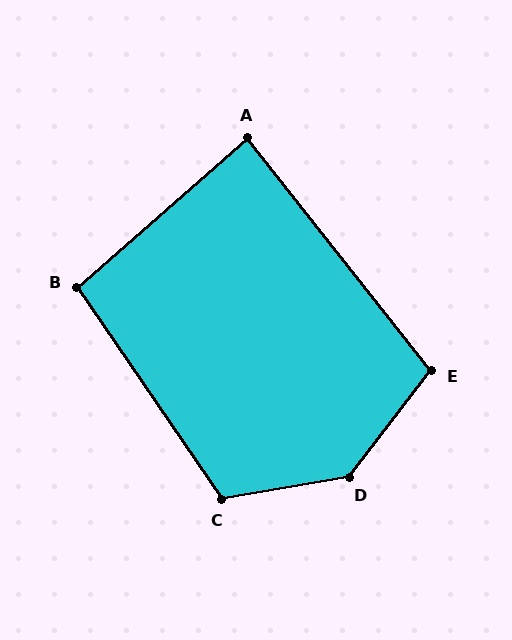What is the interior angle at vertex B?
Approximately 97 degrees (obtuse).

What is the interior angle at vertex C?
Approximately 114 degrees (obtuse).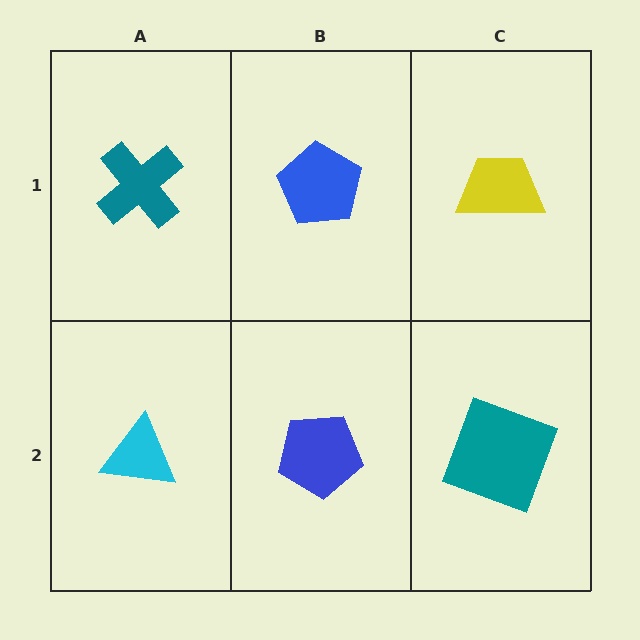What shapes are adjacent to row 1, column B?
A blue pentagon (row 2, column B), a teal cross (row 1, column A), a yellow trapezoid (row 1, column C).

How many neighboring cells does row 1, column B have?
3.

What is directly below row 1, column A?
A cyan triangle.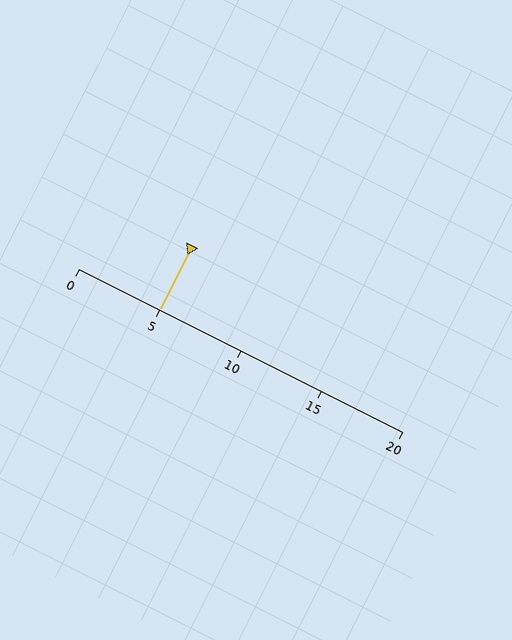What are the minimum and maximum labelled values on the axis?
The axis runs from 0 to 20.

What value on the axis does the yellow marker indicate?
The marker indicates approximately 5.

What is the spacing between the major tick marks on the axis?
The major ticks are spaced 5 apart.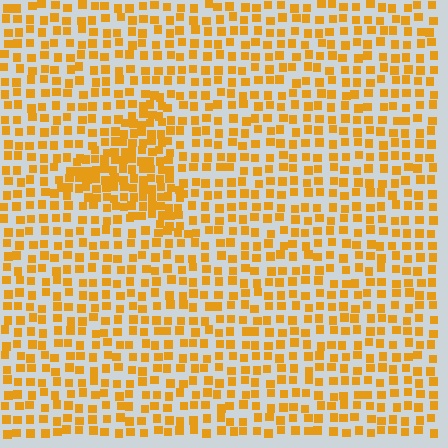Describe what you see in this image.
The image contains small orange elements arranged at two different densities. A triangle-shaped region is visible where the elements are more densely packed than the surrounding area.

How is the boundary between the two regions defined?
The boundary is defined by a change in element density (approximately 1.9x ratio). All elements are the same color, size, and shape.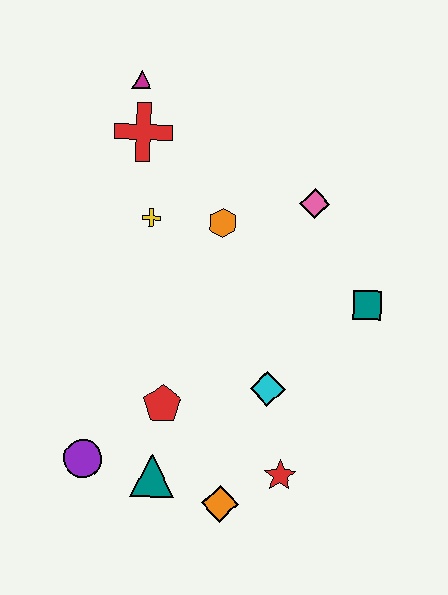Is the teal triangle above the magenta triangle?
No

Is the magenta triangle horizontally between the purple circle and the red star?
Yes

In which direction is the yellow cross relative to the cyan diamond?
The yellow cross is above the cyan diamond.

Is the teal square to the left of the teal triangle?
No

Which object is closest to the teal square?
The pink diamond is closest to the teal square.